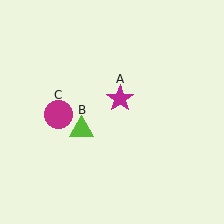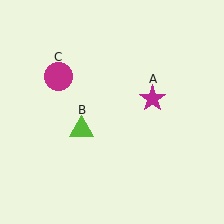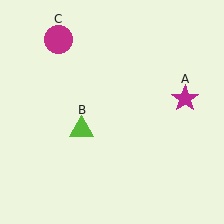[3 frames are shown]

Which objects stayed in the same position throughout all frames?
Lime triangle (object B) remained stationary.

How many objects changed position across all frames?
2 objects changed position: magenta star (object A), magenta circle (object C).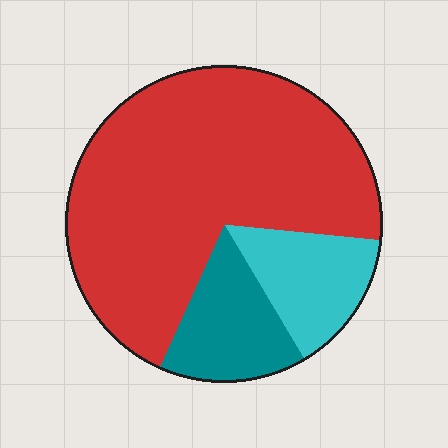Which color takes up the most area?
Red, at roughly 70%.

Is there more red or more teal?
Red.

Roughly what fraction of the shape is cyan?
Cyan takes up less than a sixth of the shape.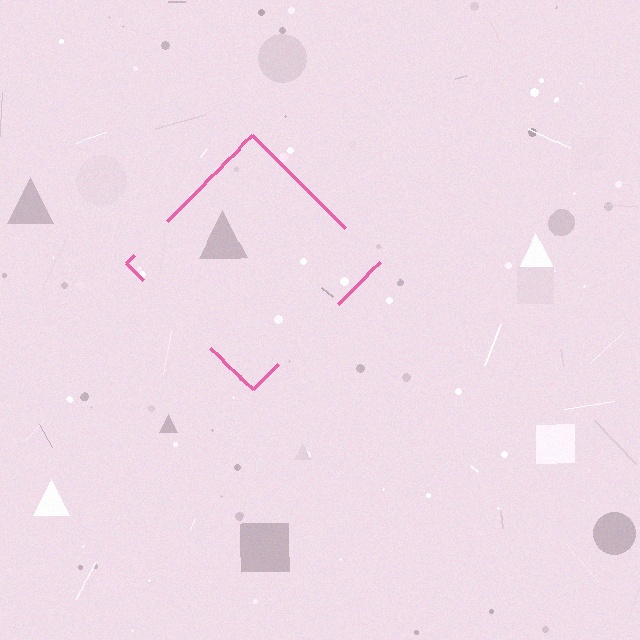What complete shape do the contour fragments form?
The contour fragments form a diamond.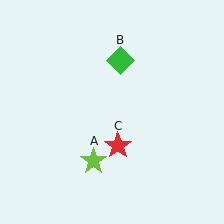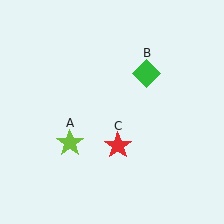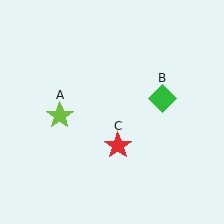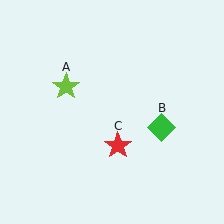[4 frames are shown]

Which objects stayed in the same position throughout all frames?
Red star (object C) remained stationary.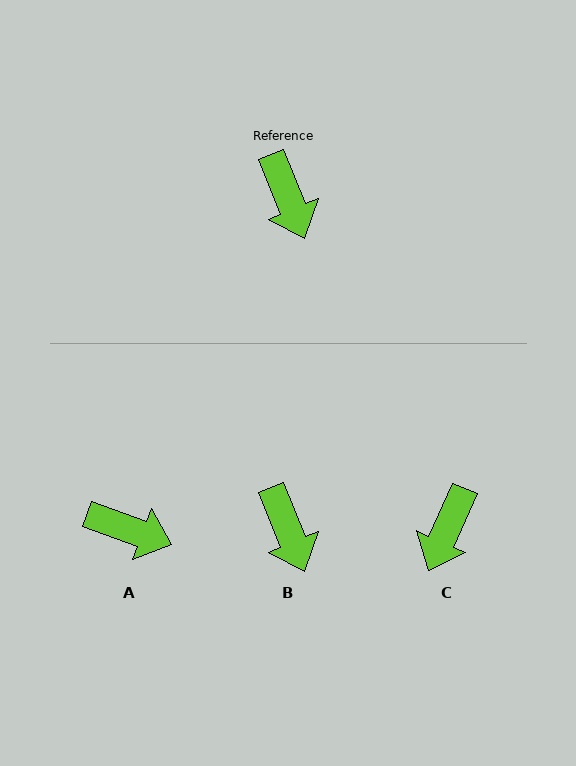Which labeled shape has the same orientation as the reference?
B.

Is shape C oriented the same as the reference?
No, it is off by about 46 degrees.